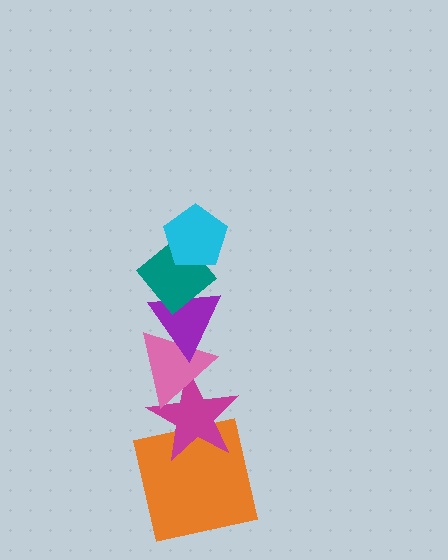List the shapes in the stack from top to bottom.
From top to bottom: the cyan pentagon, the teal diamond, the purple triangle, the pink triangle, the magenta star, the orange square.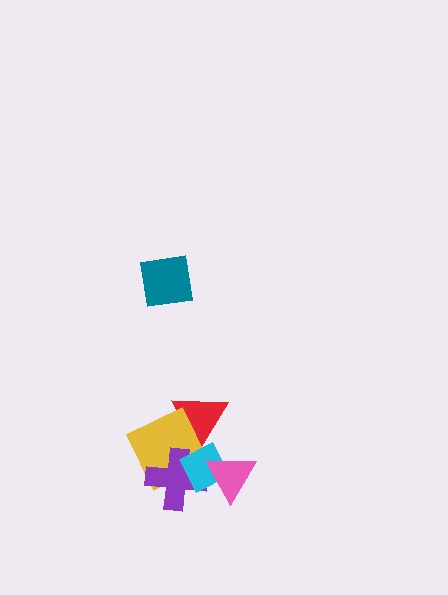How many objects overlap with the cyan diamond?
4 objects overlap with the cyan diamond.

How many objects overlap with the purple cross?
2 objects overlap with the purple cross.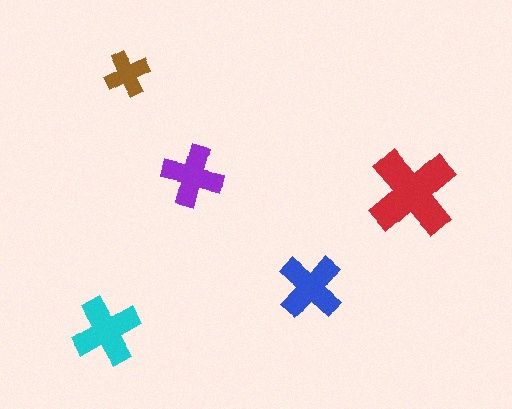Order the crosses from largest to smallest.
the red one, the cyan one, the blue one, the purple one, the brown one.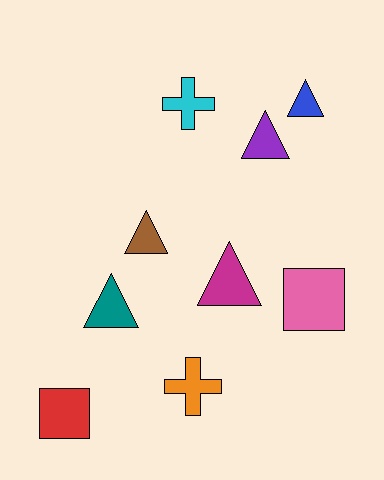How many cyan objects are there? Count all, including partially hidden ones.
There is 1 cyan object.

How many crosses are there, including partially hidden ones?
There are 2 crosses.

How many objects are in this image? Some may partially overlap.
There are 9 objects.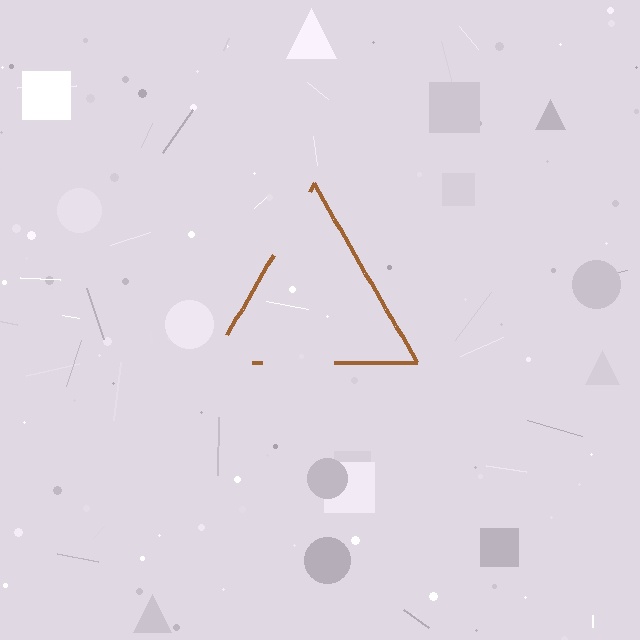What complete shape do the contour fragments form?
The contour fragments form a triangle.